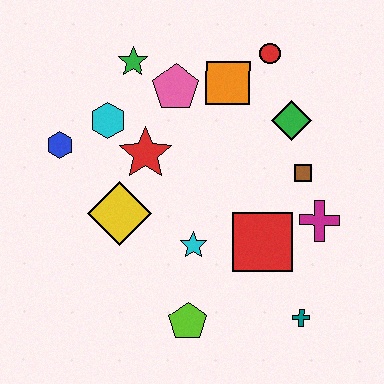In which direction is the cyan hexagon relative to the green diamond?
The cyan hexagon is to the left of the green diamond.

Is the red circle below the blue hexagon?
No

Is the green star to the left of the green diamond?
Yes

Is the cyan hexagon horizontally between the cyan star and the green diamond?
No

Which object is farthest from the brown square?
The blue hexagon is farthest from the brown square.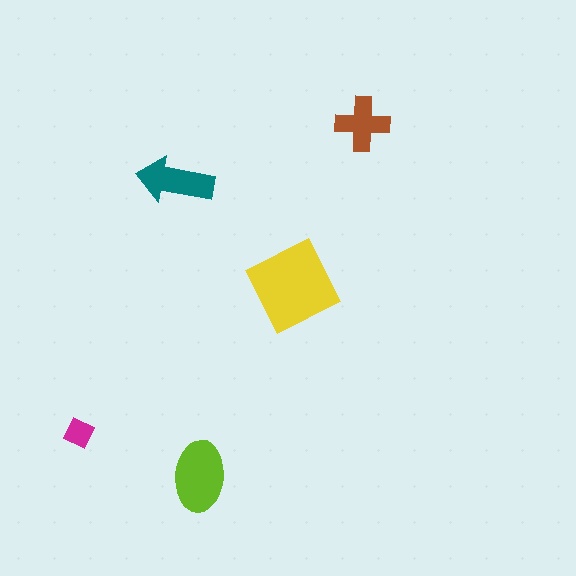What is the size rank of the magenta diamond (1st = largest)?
5th.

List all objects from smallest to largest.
The magenta diamond, the brown cross, the teal arrow, the lime ellipse, the yellow square.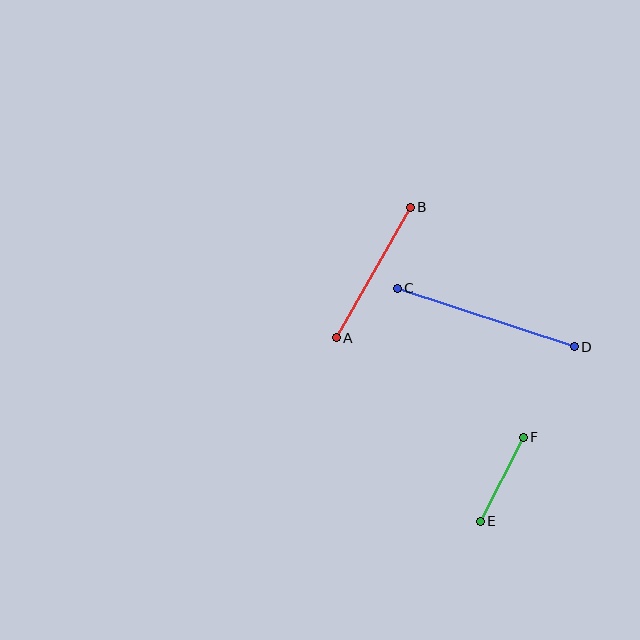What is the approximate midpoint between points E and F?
The midpoint is at approximately (502, 479) pixels.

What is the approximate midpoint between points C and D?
The midpoint is at approximately (486, 317) pixels.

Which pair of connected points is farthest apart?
Points C and D are farthest apart.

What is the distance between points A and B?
The distance is approximately 150 pixels.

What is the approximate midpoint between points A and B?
The midpoint is at approximately (373, 273) pixels.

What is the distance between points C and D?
The distance is approximately 186 pixels.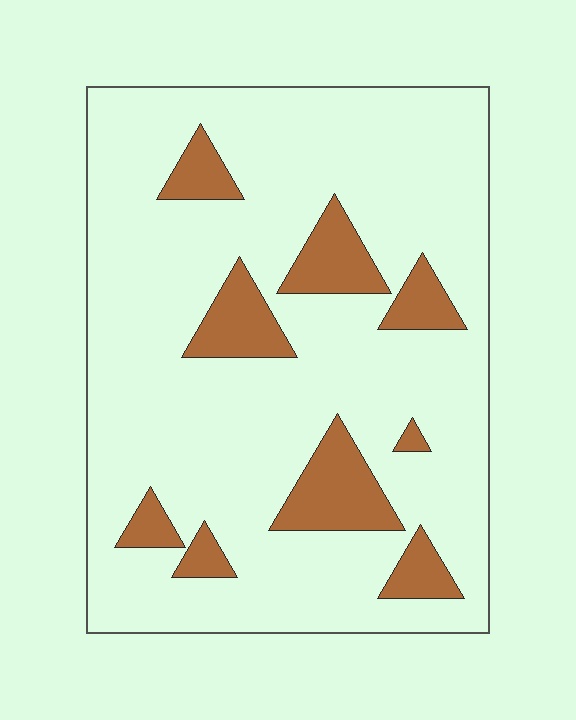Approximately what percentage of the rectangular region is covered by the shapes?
Approximately 15%.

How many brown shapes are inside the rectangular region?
9.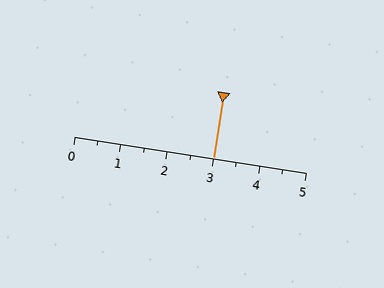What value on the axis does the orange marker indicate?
The marker indicates approximately 3.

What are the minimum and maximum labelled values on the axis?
The axis runs from 0 to 5.